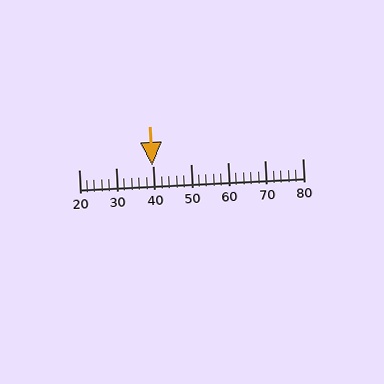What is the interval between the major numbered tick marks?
The major tick marks are spaced 10 units apart.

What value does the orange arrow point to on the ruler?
The orange arrow points to approximately 40.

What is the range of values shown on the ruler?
The ruler shows values from 20 to 80.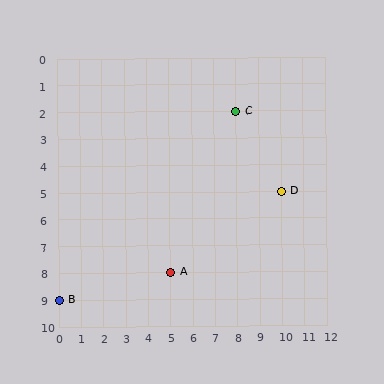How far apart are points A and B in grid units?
Points A and B are 5 columns and 1 row apart (about 5.1 grid units diagonally).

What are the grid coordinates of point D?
Point D is at grid coordinates (10, 5).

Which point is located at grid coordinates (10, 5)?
Point D is at (10, 5).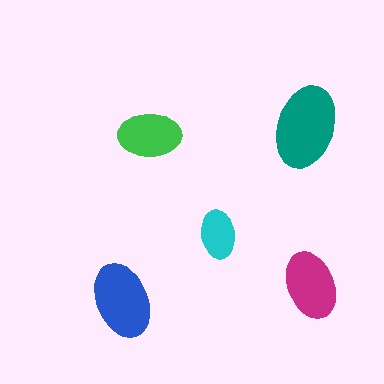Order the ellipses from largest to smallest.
the teal one, the blue one, the magenta one, the green one, the cyan one.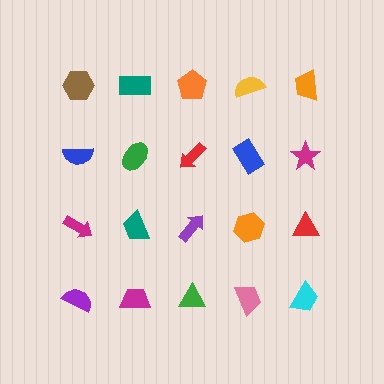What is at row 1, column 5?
An orange trapezoid.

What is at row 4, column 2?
A magenta trapezoid.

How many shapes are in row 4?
5 shapes.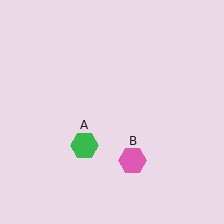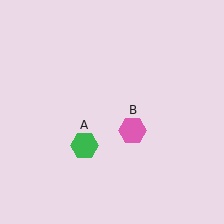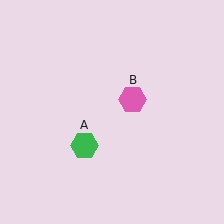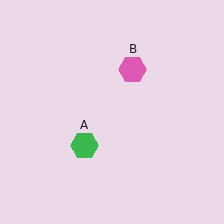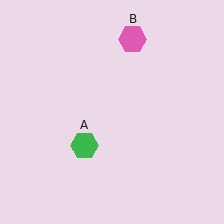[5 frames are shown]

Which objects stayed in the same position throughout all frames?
Green hexagon (object A) remained stationary.